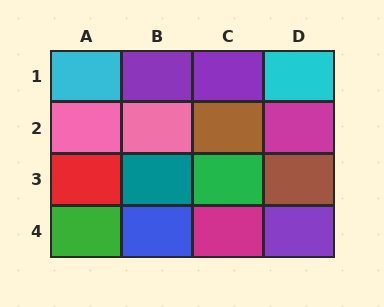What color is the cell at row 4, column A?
Green.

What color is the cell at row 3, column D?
Brown.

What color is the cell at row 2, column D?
Magenta.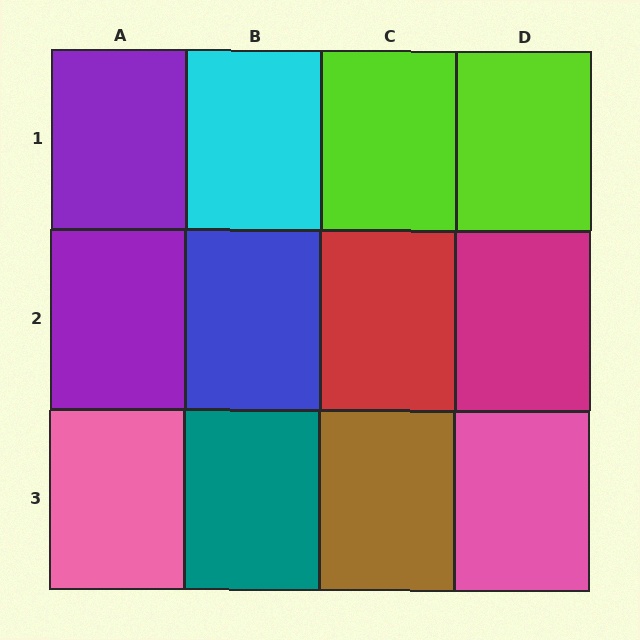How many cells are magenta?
1 cell is magenta.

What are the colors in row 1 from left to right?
Purple, cyan, lime, lime.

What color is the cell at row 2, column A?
Purple.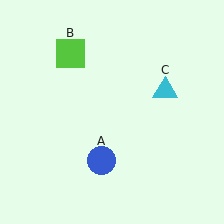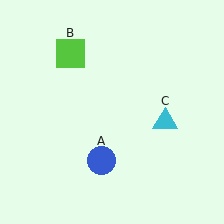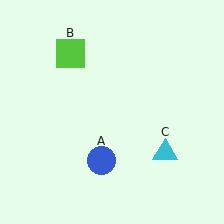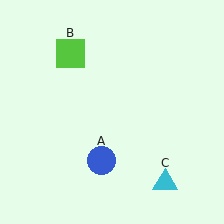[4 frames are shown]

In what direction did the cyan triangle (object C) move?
The cyan triangle (object C) moved down.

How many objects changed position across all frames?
1 object changed position: cyan triangle (object C).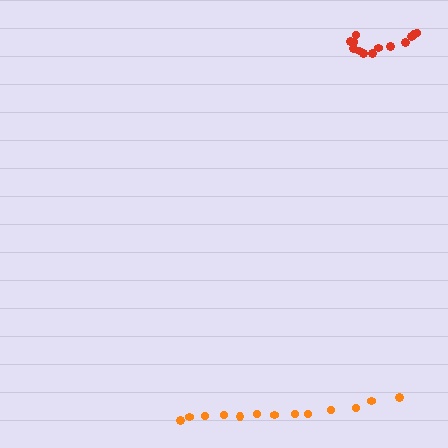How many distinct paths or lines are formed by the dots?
There are 2 distinct paths.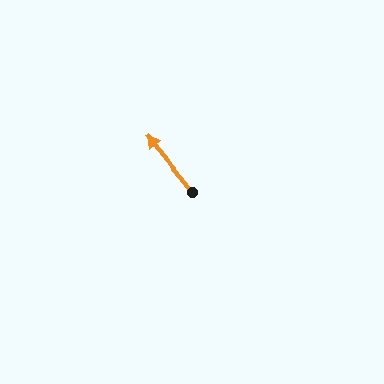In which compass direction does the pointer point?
Northwest.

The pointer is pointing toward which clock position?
Roughly 11 o'clock.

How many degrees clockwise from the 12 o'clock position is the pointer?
Approximately 321 degrees.